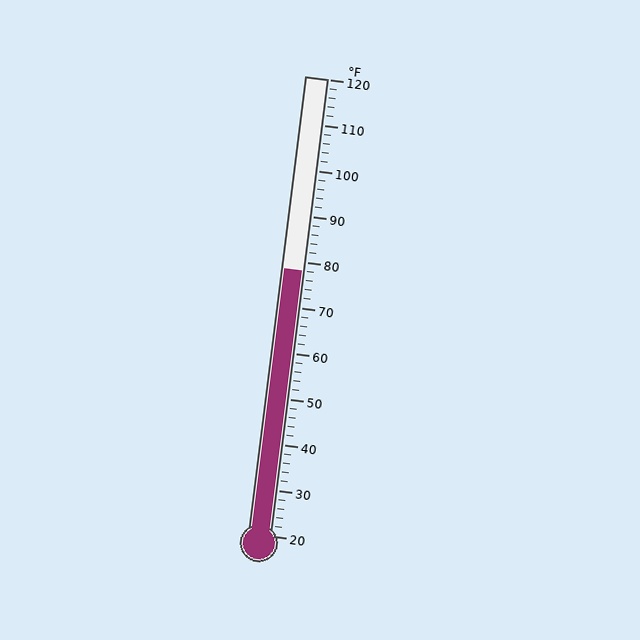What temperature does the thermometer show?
The thermometer shows approximately 78°F.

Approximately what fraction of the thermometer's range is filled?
The thermometer is filled to approximately 60% of its range.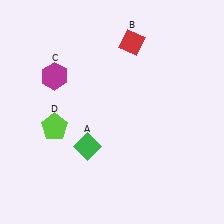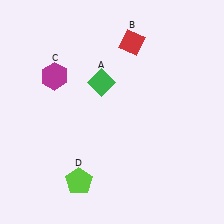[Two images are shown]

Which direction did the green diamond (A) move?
The green diamond (A) moved up.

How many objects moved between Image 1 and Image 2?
2 objects moved between the two images.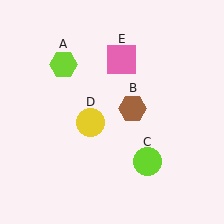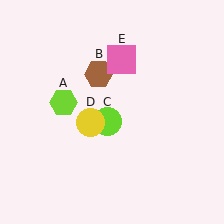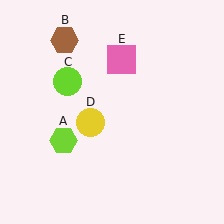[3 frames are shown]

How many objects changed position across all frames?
3 objects changed position: lime hexagon (object A), brown hexagon (object B), lime circle (object C).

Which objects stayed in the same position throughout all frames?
Yellow circle (object D) and pink square (object E) remained stationary.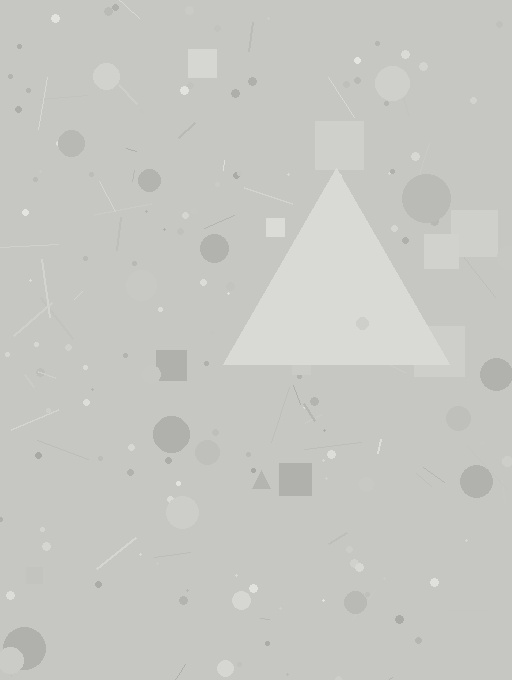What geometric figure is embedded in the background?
A triangle is embedded in the background.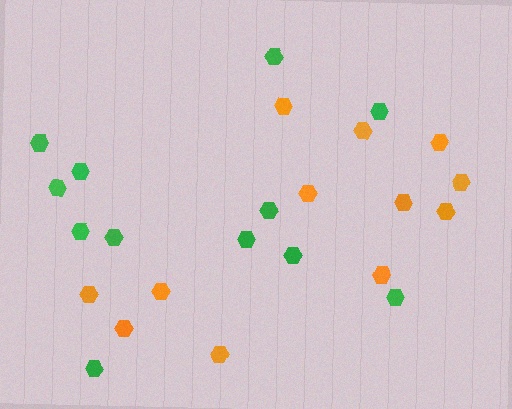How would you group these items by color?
There are 2 groups: one group of orange hexagons (12) and one group of green hexagons (12).